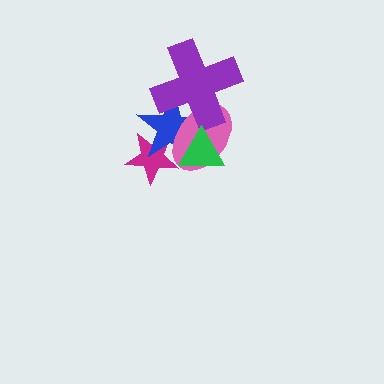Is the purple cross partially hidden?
No, no other shape covers it.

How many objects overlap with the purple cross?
2 objects overlap with the purple cross.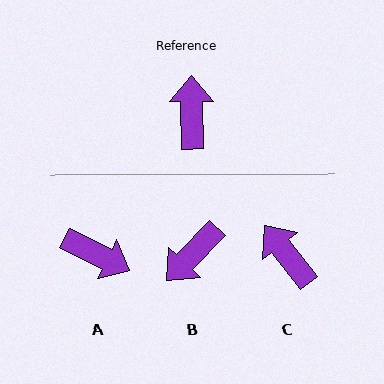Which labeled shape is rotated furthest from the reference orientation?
B, about 136 degrees away.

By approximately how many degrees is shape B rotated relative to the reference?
Approximately 136 degrees counter-clockwise.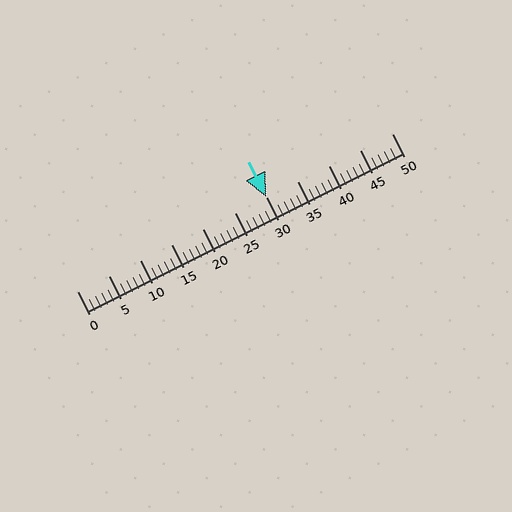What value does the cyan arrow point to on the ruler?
The cyan arrow points to approximately 30.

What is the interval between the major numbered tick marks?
The major tick marks are spaced 5 units apart.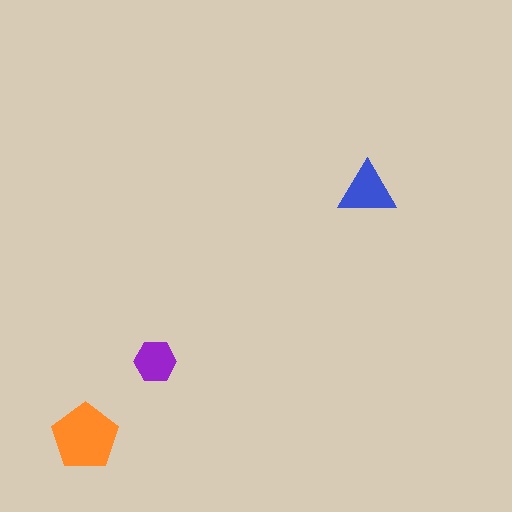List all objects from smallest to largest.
The purple hexagon, the blue triangle, the orange pentagon.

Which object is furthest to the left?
The orange pentagon is leftmost.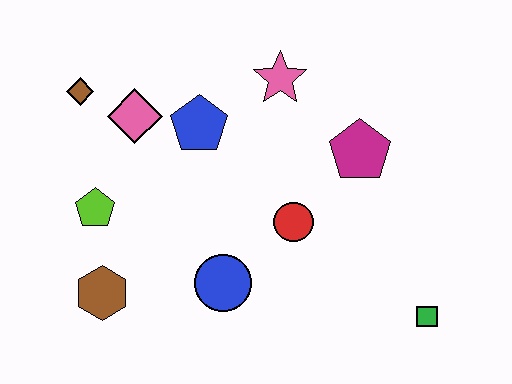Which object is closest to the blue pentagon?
The pink diamond is closest to the blue pentagon.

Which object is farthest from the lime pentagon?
The green square is farthest from the lime pentagon.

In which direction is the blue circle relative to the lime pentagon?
The blue circle is to the right of the lime pentagon.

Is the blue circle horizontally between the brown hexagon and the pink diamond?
No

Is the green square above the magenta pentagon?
No